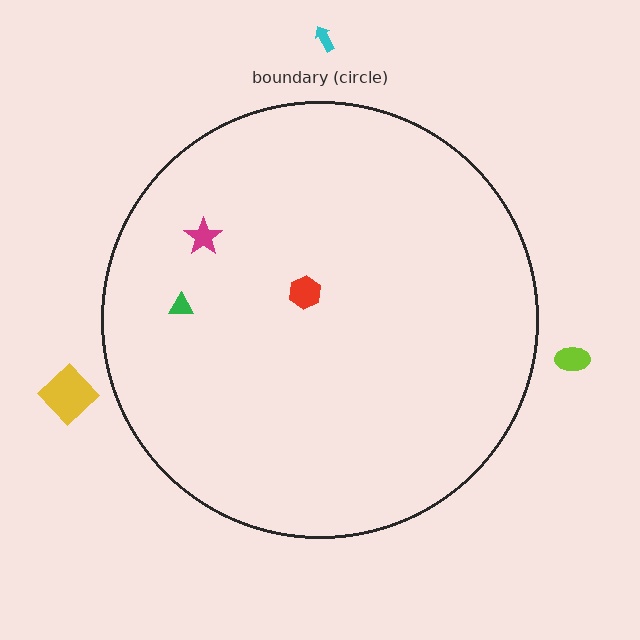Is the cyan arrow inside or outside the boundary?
Outside.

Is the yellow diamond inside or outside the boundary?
Outside.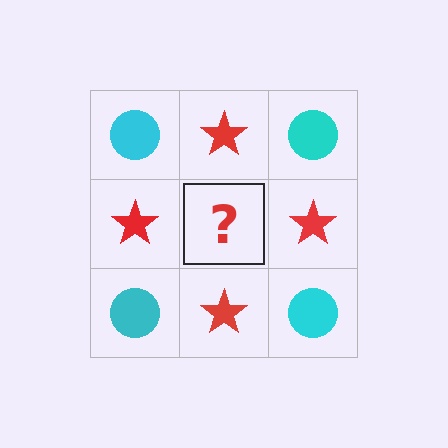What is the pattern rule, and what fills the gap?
The rule is that it alternates cyan circle and red star in a checkerboard pattern. The gap should be filled with a cyan circle.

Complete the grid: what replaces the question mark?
The question mark should be replaced with a cyan circle.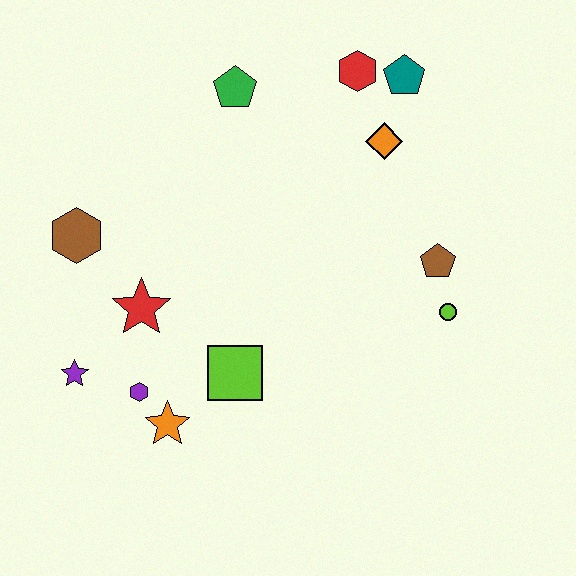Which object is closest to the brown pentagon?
The lime circle is closest to the brown pentagon.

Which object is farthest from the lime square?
The teal pentagon is farthest from the lime square.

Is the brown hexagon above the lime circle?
Yes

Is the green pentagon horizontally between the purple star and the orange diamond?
Yes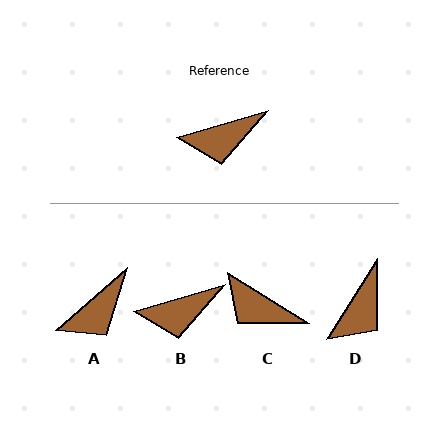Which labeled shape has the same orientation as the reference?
B.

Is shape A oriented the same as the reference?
No, it is off by about 24 degrees.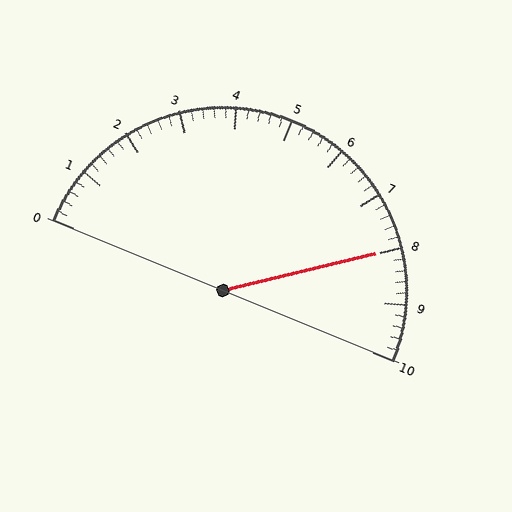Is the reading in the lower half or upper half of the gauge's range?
The reading is in the upper half of the range (0 to 10).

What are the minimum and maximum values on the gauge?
The gauge ranges from 0 to 10.